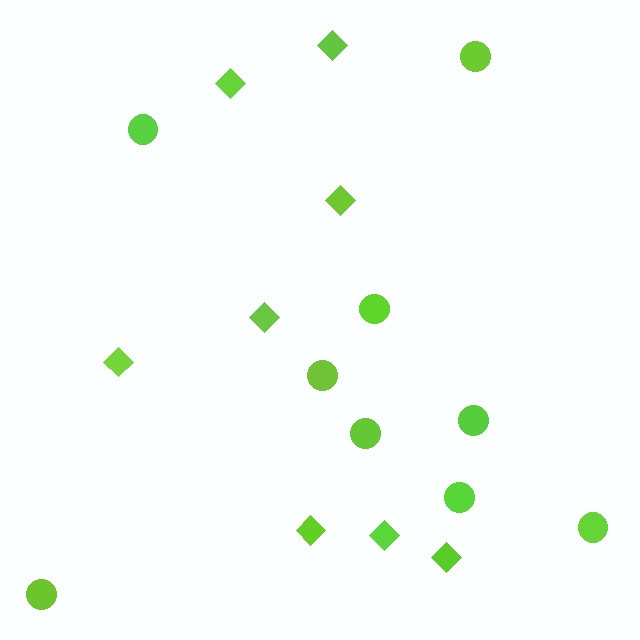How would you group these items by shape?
There are 2 groups: one group of circles (9) and one group of diamonds (8).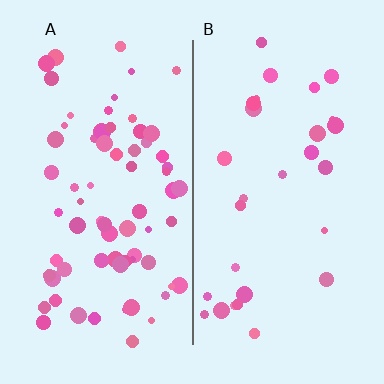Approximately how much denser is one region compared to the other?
Approximately 2.4× — region A over region B.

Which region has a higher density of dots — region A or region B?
A (the left).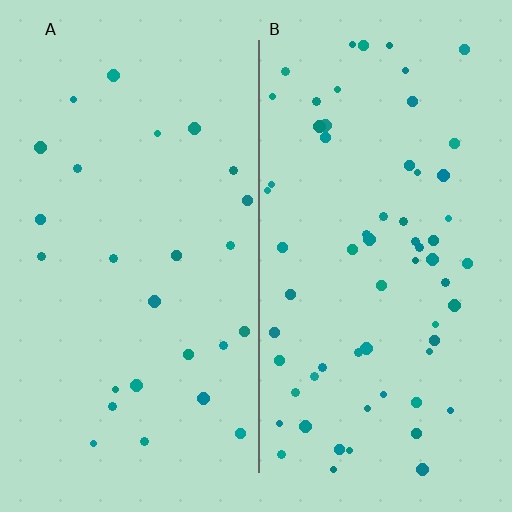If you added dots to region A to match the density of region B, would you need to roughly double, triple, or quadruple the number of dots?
Approximately double.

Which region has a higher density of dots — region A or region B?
B (the right).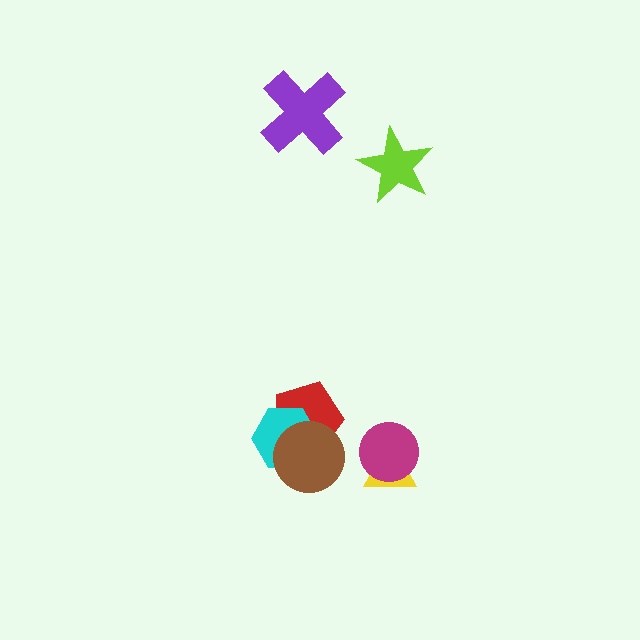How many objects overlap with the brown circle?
2 objects overlap with the brown circle.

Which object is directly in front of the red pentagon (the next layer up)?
The cyan hexagon is directly in front of the red pentagon.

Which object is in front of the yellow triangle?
The magenta circle is in front of the yellow triangle.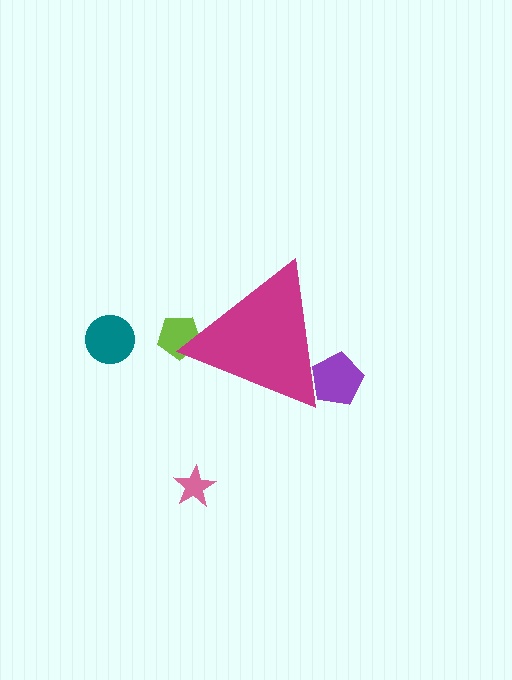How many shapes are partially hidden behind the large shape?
2 shapes are partially hidden.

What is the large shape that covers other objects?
A magenta triangle.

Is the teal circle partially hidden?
No, the teal circle is fully visible.